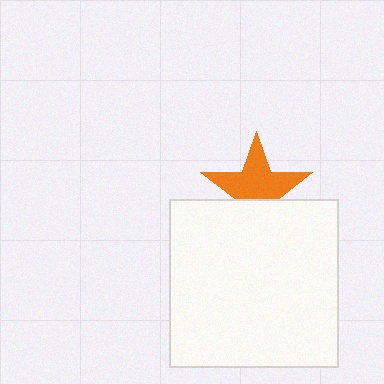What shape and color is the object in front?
The object in front is a white square.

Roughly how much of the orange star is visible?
Most of it is visible (roughly 66%).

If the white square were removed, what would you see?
You would see the complete orange star.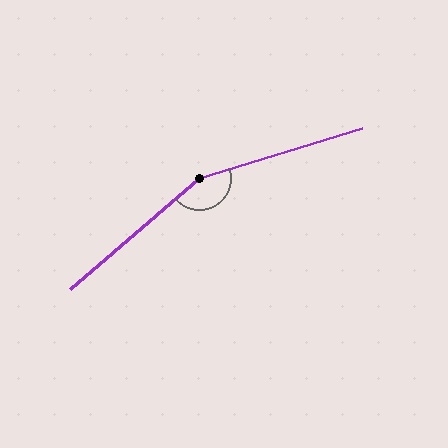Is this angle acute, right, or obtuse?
It is obtuse.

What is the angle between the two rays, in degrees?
Approximately 156 degrees.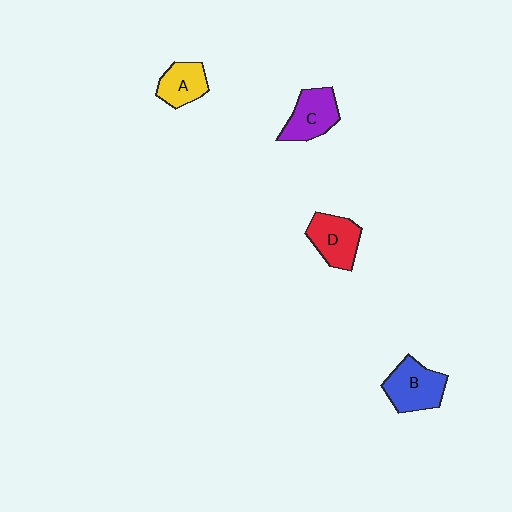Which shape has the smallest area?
Shape A (yellow).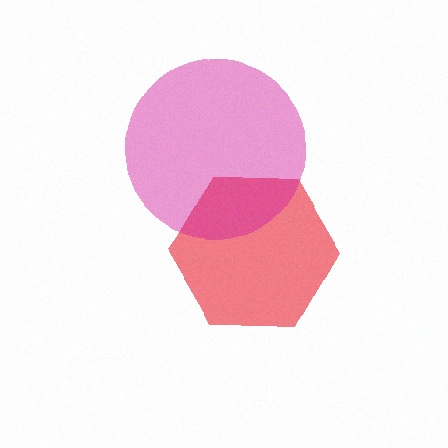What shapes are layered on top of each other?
The layered shapes are: a red hexagon, a magenta circle.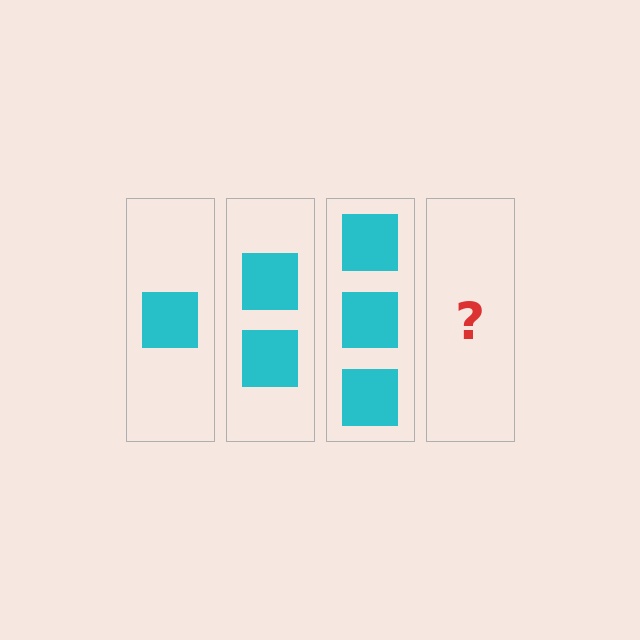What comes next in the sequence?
The next element should be 4 squares.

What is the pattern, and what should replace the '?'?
The pattern is that each step adds one more square. The '?' should be 4 squares.